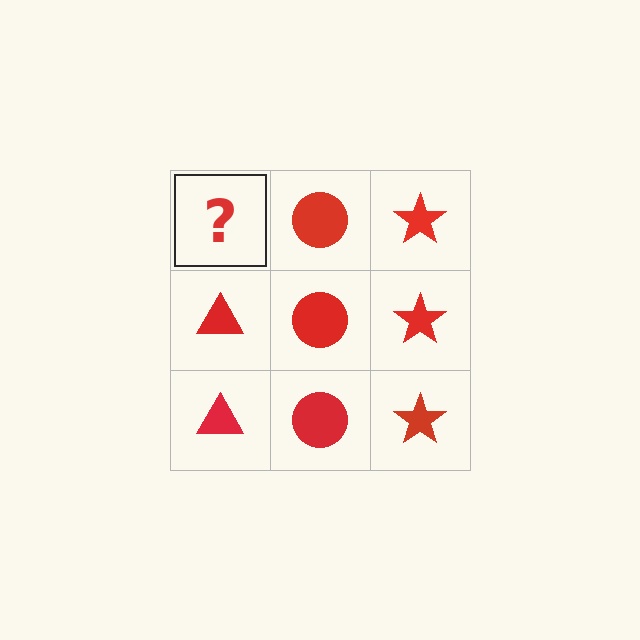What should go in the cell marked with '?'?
The missing cell should contain a red triangle.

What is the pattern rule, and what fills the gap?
The rule is that each column has a consistent shape. The gap should be filled with a red triangle.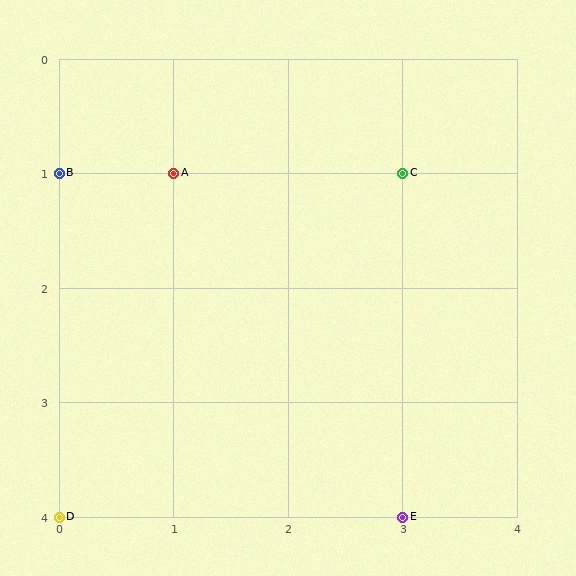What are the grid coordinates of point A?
Point A is at grid coordinates (1, 1).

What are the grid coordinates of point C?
Point C is at grid coordinates (3, 1).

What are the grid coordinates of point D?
Point D is at grid coordinates (0, 4).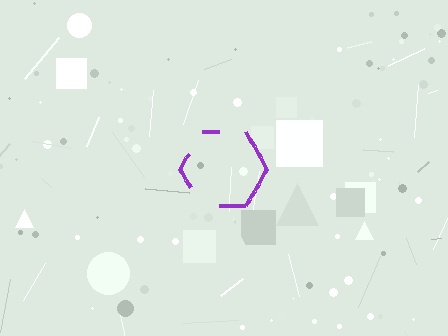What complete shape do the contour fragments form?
The contour fragments form a hexagon.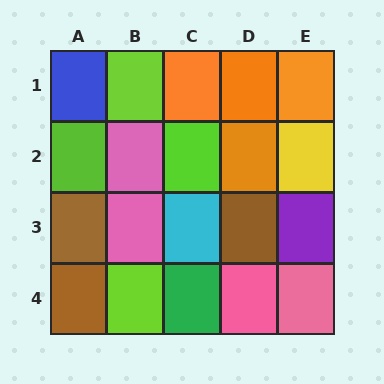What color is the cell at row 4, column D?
Pink.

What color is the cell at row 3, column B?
Pink.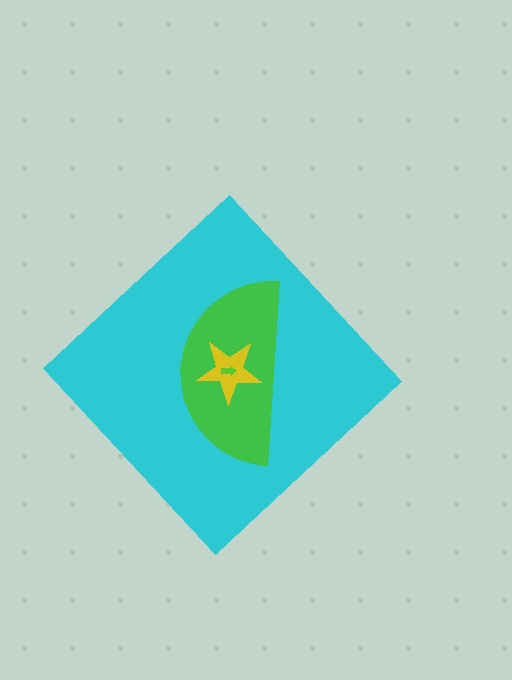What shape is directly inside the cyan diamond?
The green semicircle.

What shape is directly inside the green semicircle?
The yellow star.